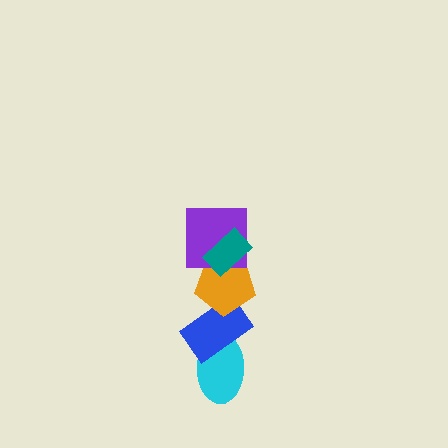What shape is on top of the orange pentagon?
The purple square is on top of the orange pentagon.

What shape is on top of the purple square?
The teal rectangle is on top of the purple square.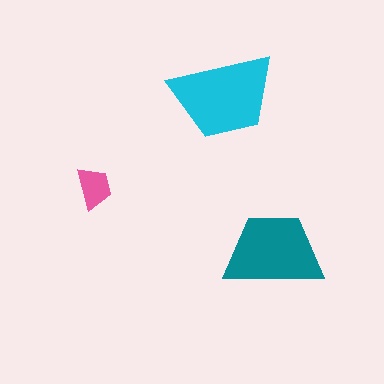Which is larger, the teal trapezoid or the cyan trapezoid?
The cyan one.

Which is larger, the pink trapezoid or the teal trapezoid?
The teal one.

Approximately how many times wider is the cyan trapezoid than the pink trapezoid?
About 2.5 times wider.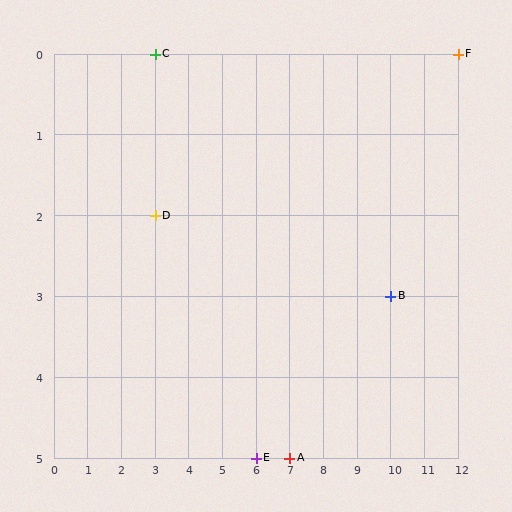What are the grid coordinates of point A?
Point A is at grid coordinates (7, 5).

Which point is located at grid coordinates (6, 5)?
Point E is at (6, 5).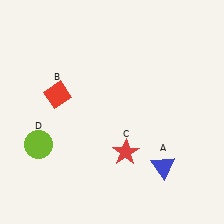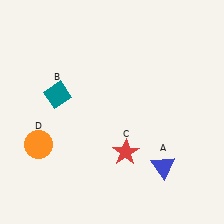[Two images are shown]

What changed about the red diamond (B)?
In Image 1, B is red. In Image 2, it changed to teal.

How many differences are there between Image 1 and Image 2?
There are 2 differences between the two images.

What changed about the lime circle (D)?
In Image 1, D is lime. In Image 2, it changed to orange.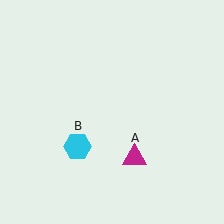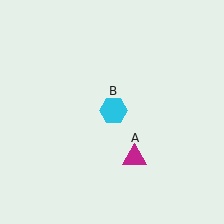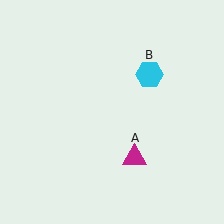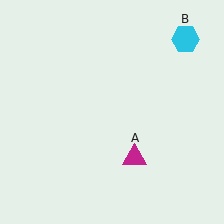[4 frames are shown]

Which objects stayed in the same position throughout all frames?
Magenta triangle (object A) remained stationary.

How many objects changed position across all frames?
1 object changed position: cyan hexagon (object B).